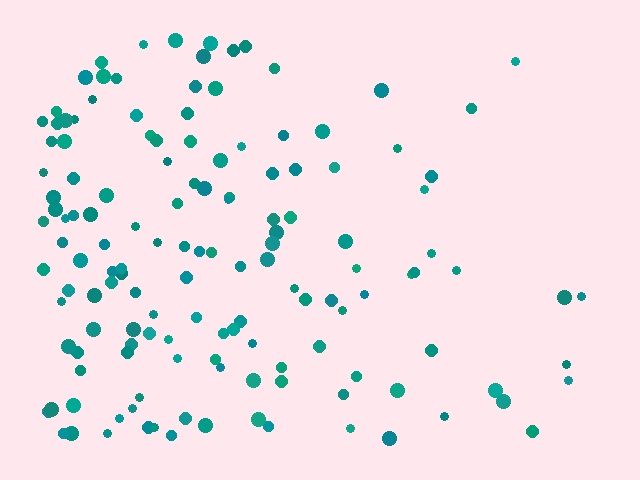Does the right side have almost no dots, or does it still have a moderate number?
Still a moderate number, just noticeably fewer than the left.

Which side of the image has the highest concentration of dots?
The left.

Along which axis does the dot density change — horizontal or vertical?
Horizontal.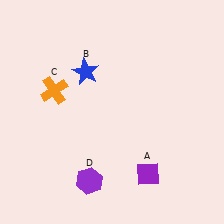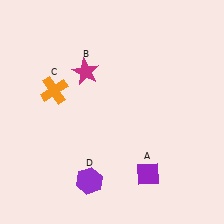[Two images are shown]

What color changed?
The star (B) changed from blue in Image 1 to magenta in Image 2.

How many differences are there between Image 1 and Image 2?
There is 1 difference between the two images.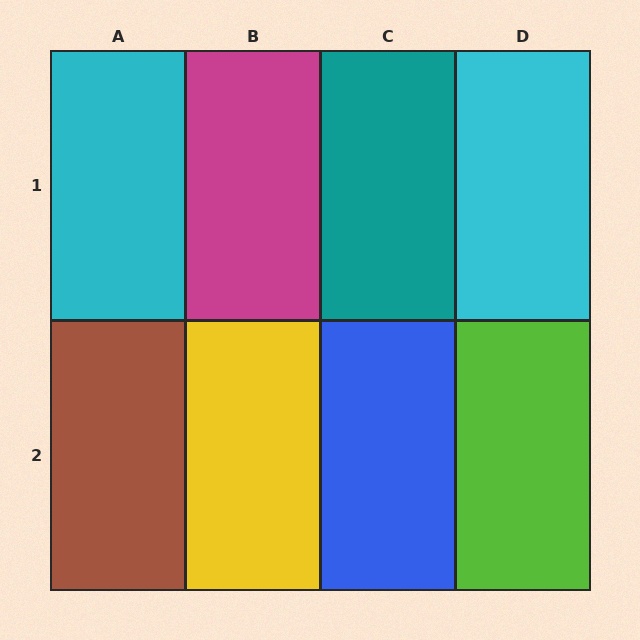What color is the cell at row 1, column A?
Cyan.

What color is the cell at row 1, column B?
Magenta.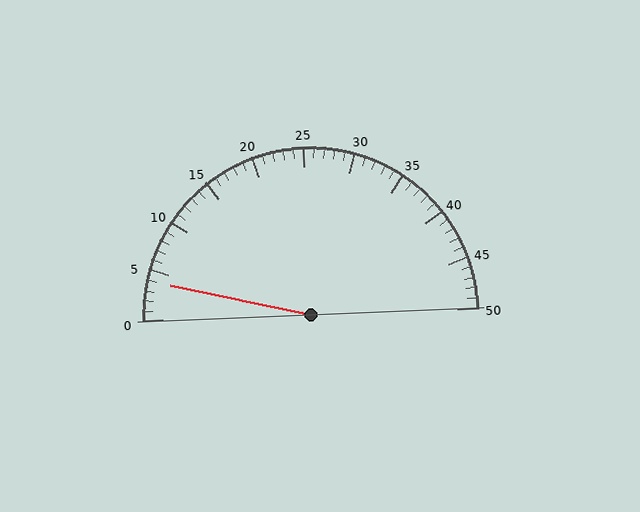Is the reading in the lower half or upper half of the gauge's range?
The reading is in the lower half of the range (0 to 50).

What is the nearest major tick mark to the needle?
The nearest major tick mark is 5.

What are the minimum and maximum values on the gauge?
The gauge ranges from 0 to 50.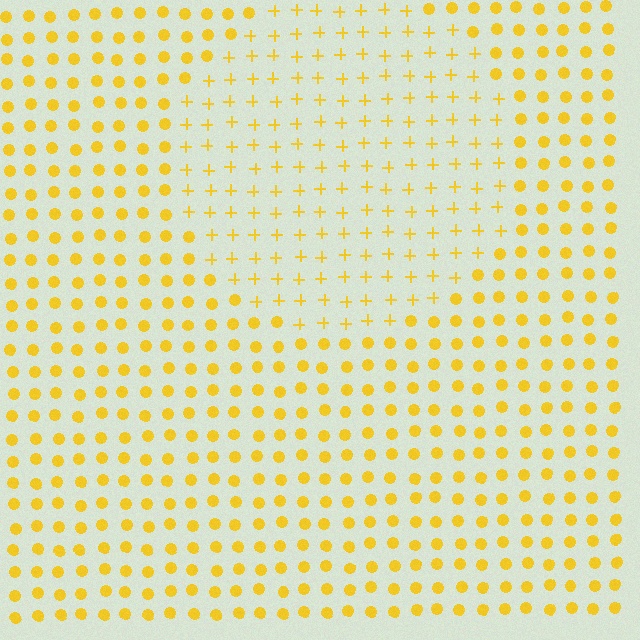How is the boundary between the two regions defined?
The boundary is defined by a change in element shape: plus signs inside vs. circles outside. All elements share the same color and spacing.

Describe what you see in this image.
The image is filled with small yellow elements arranged in a uniform grid. A circle-shaped region contains plus signs, while the surrounding area contains circles. The boundary is defined purely by the change in element shape.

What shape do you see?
I see a circle.